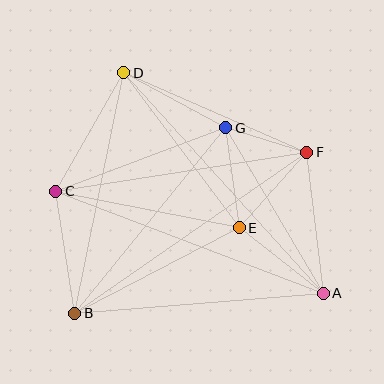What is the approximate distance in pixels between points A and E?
The distance between A and E is approximately 107 pixels.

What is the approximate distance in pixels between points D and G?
The distance between D and G is approximately 116 pixels.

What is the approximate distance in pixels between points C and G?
The distance between C and G is approximately 182 pixels.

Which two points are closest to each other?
Points F and G are closest to each other.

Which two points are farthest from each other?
Points A and D are farthest from each other.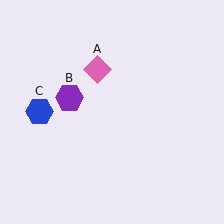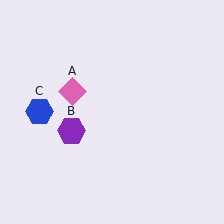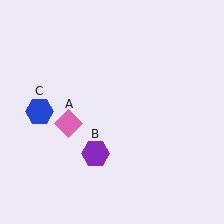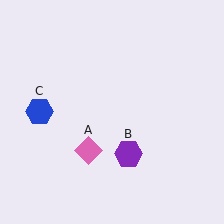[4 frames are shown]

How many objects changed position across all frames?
2 objects changed position: pink diamond (object A), purple hexagon (object B).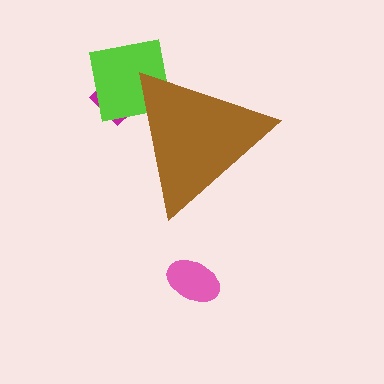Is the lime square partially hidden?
Yes, the lime square is partially hidden behind the brown triangle.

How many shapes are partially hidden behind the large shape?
2 shapes are partially hidden.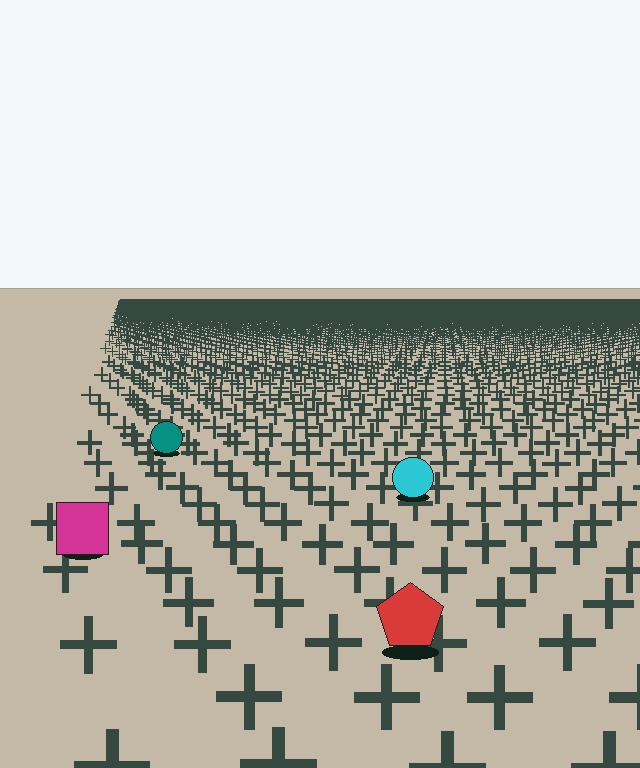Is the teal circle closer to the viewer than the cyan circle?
No. The cyan circle is closer — you can tell from the texture gradient: the ground texture is coarser near it.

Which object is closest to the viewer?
The red pentagon is closest. The texture marks near it are larger and more spread out.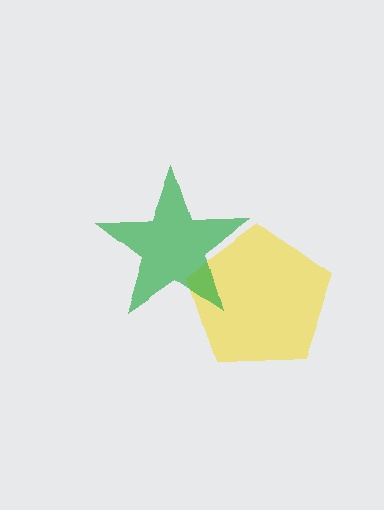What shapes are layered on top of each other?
The layered shapes are: a yellow pentagon, a green star.